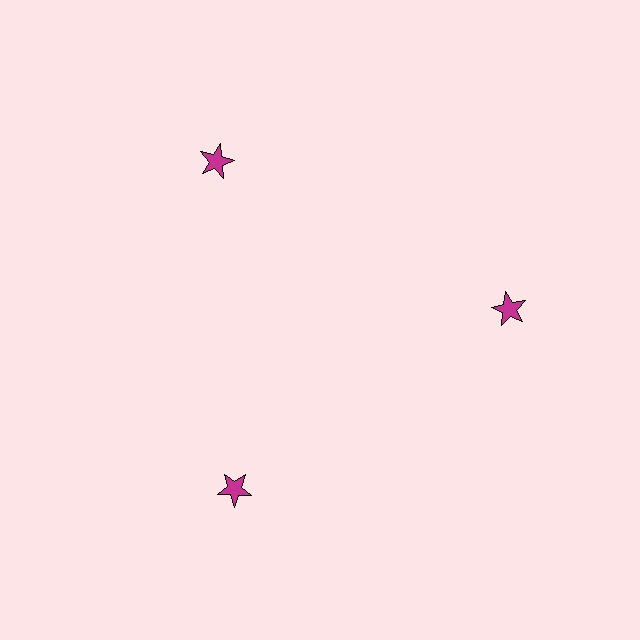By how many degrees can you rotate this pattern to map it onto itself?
The pattern maps onto itself every 120 degrees of rotation.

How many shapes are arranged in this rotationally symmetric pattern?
There are 3 shapes, arranged in 3 groups of 1.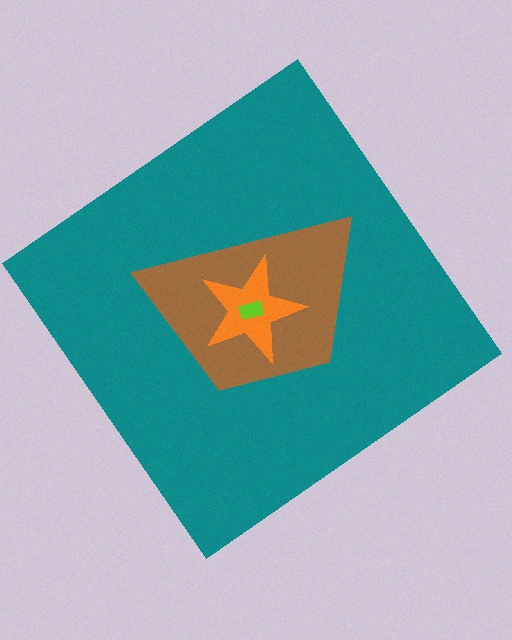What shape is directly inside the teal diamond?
The brown trapezoid.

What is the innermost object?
The lime rectangle.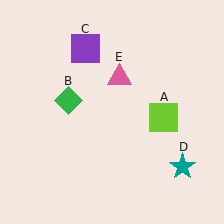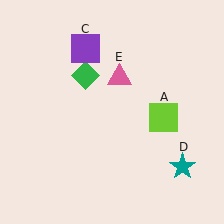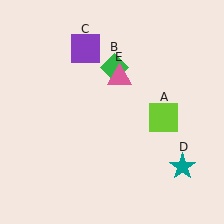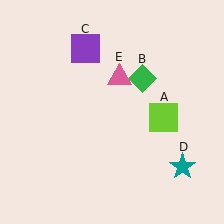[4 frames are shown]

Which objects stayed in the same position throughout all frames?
Lime square (object A) and purple square (object C) and teal star (object D) and pink triangle (object E) remained stationary.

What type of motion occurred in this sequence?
The green diamond (object B) rotated clockwise around the center of the scene.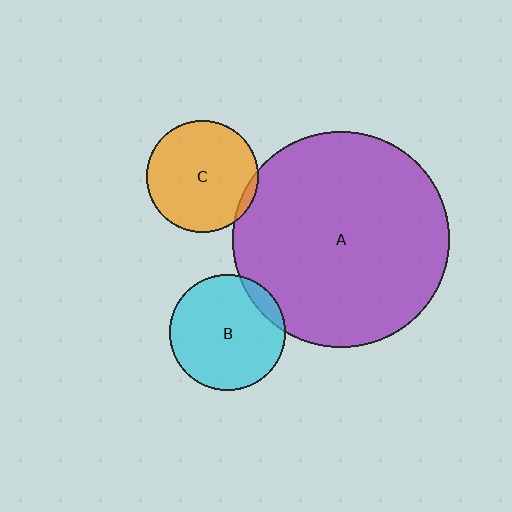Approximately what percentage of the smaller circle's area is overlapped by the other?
Approximately 5%.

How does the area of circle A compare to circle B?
Approximately 3.5 times.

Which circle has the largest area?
Circle A (purple).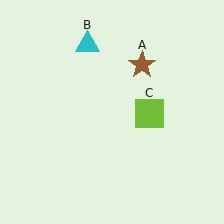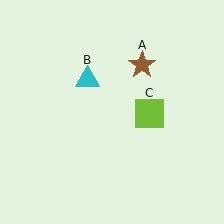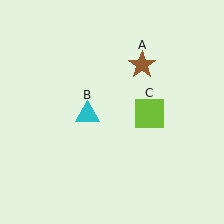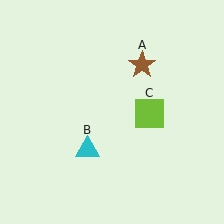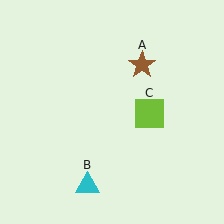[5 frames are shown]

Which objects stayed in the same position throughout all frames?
Brown star (object A) and lime square (object C) remained stationary.